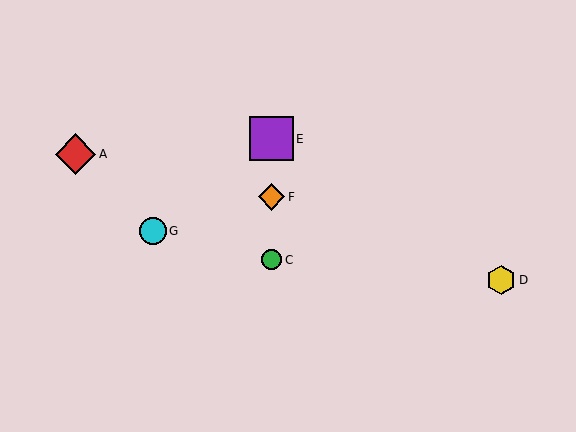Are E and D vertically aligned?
No, E is at x≈271 and D is at x≈501.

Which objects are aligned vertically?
Objects B, C, E, F are aligned vertically.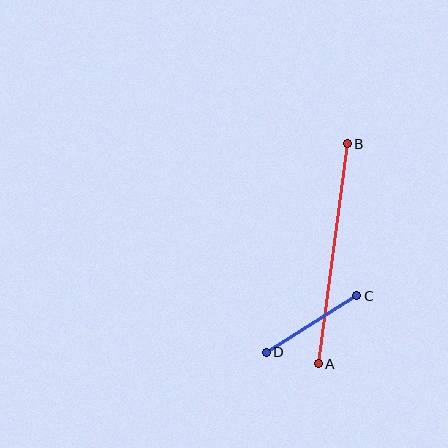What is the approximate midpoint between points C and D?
The midpoint is at approximately (312, 324) pixels.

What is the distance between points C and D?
The distance is approximately 107 pixels.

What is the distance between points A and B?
The distance is approximately 222 pixels.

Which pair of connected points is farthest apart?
Points A and B are farthest apart.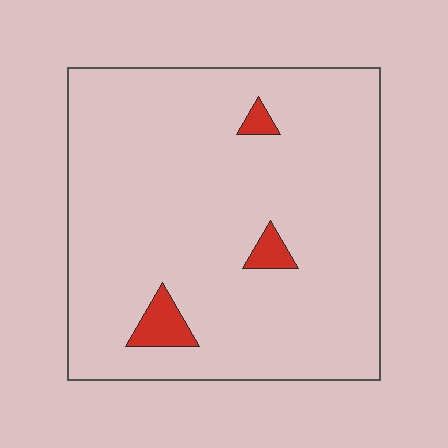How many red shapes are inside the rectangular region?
3.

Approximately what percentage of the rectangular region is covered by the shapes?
Approximately 5%.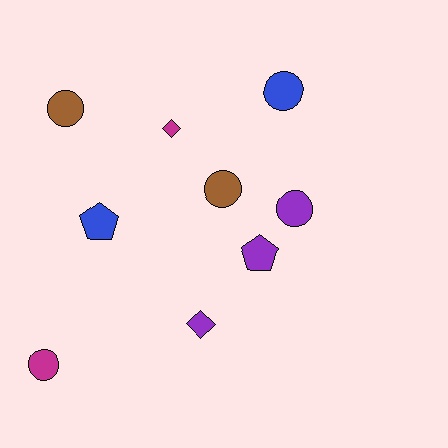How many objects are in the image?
There are 9 objects.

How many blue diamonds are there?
There are no blue diamonds.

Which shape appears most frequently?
Circle, with 5 objects.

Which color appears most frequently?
Purple, with 3 objects.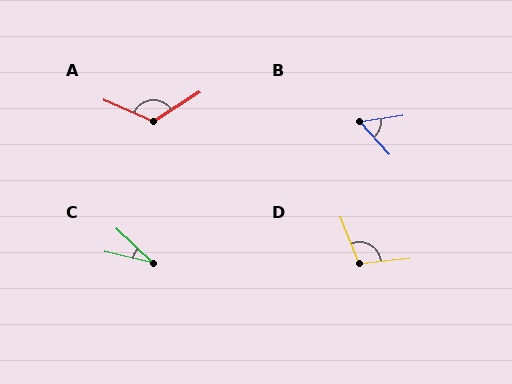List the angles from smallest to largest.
C (30°), B (56°), D (106°), A (124°).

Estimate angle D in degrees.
Approximately 106 degrees.